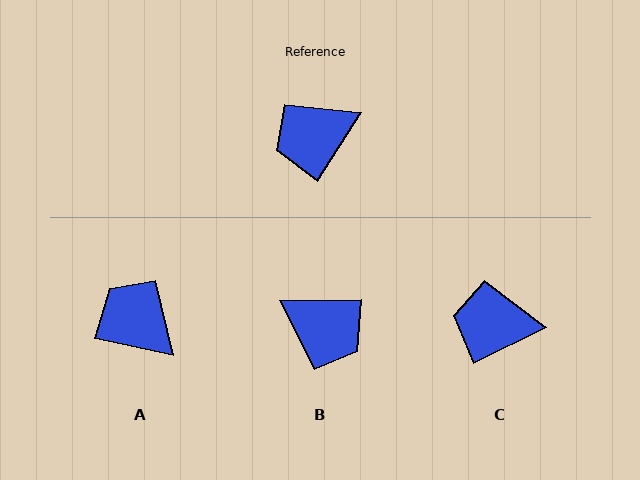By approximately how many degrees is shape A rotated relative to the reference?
Approximately 70 degrees clockwise.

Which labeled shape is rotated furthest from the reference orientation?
B, about 123 degrees away.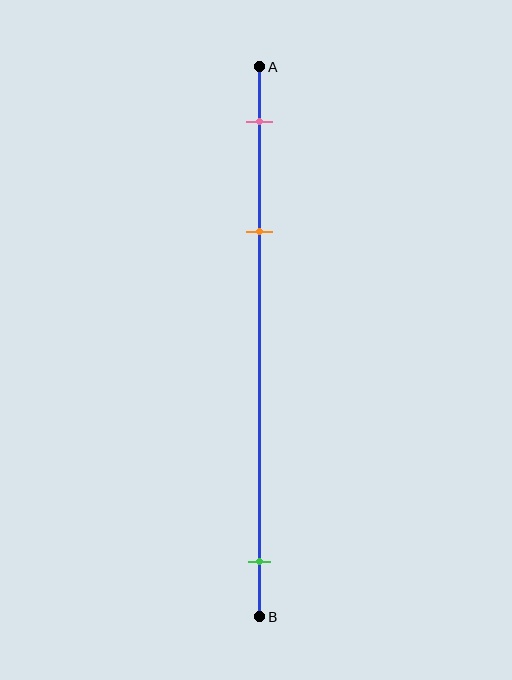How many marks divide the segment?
There are 3 marks dividing the segment.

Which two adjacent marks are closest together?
The pink and orange marks are the closest adjacent pair.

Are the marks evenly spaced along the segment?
No, the marks are not evenly spaced.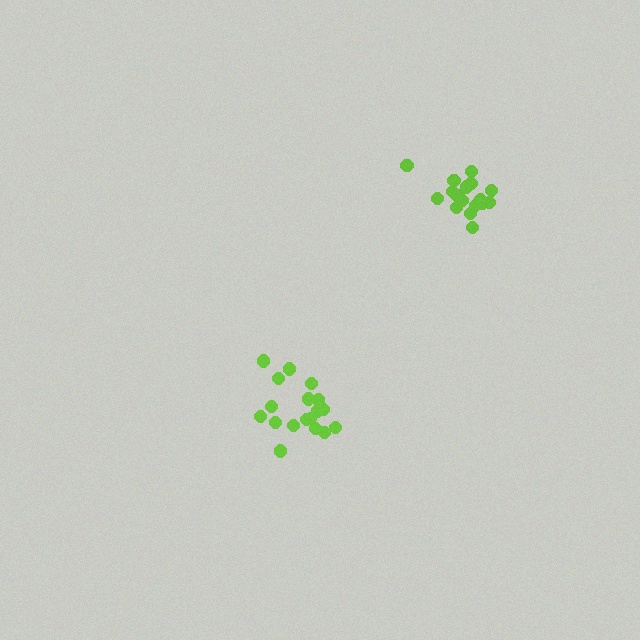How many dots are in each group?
Group 1: 19 dots, Group 2: 18 dots (37 total).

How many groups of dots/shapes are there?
There are 2 groups.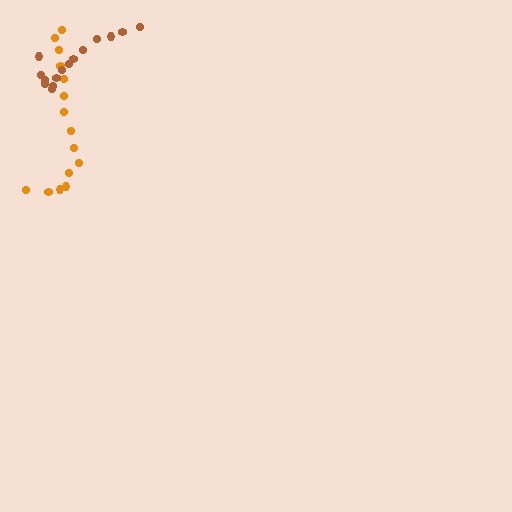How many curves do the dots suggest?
There are 2 distinct paths.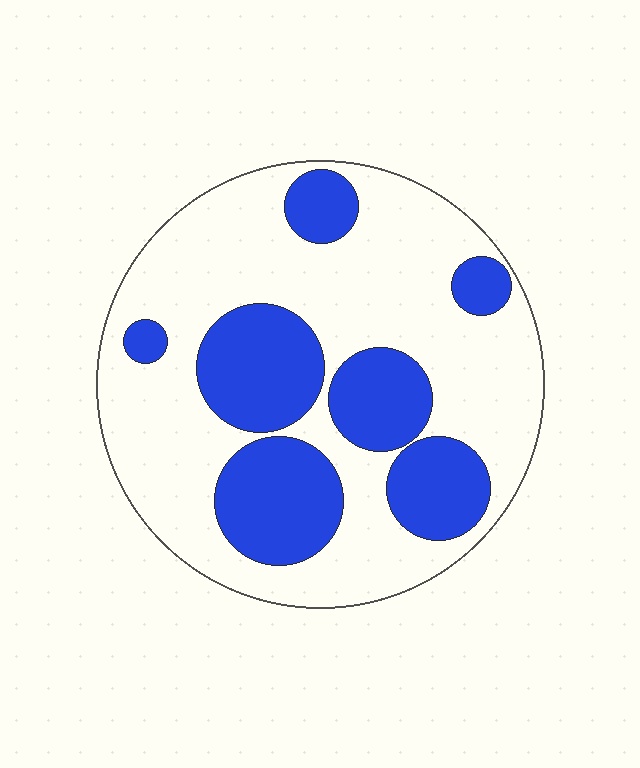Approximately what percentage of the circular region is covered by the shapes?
Approximately 35%.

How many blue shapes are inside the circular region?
7.